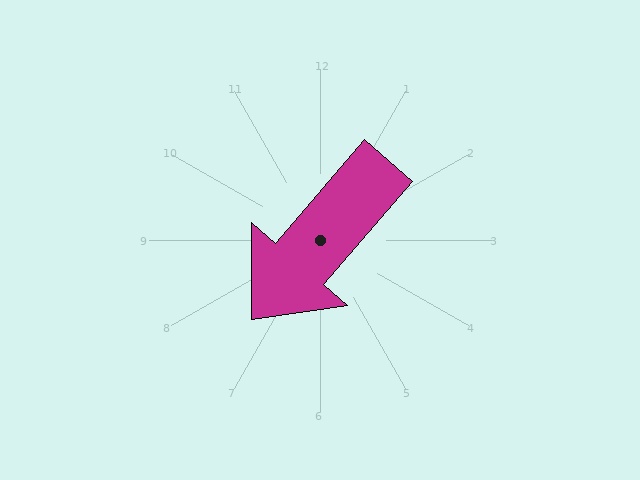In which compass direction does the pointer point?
Southwest.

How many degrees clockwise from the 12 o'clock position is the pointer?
Approximately 221 degrees.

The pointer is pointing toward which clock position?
Roughly 7 o'clock.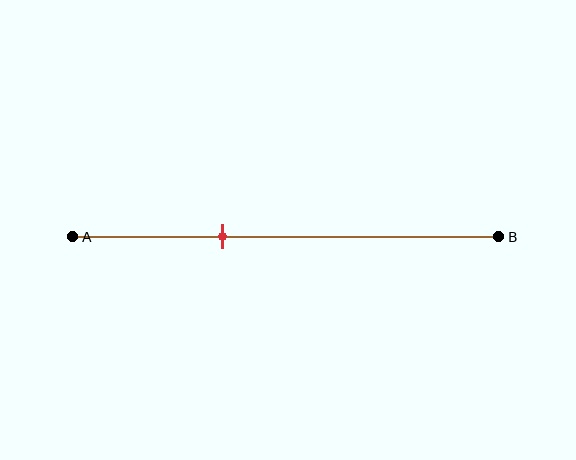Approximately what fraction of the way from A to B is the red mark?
The red mark is approximately 35% of the way from A to B.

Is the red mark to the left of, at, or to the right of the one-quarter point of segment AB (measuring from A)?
The red mark is to the right of the one-quarter point of segment AB.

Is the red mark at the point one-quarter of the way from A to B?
No, the mark is at about 35% from A, not at the 25% one-quarter point.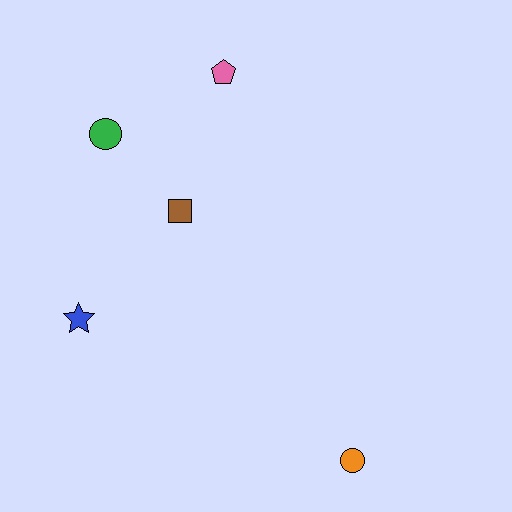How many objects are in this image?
There are 5 objects.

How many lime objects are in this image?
There are no lime objects.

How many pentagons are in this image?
There is 1 pentagon.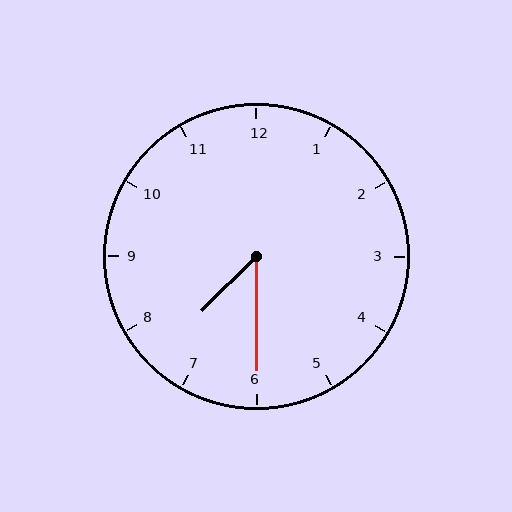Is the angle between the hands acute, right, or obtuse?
It is acute.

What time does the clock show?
7:30.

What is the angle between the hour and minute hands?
Approximately 45 degrees.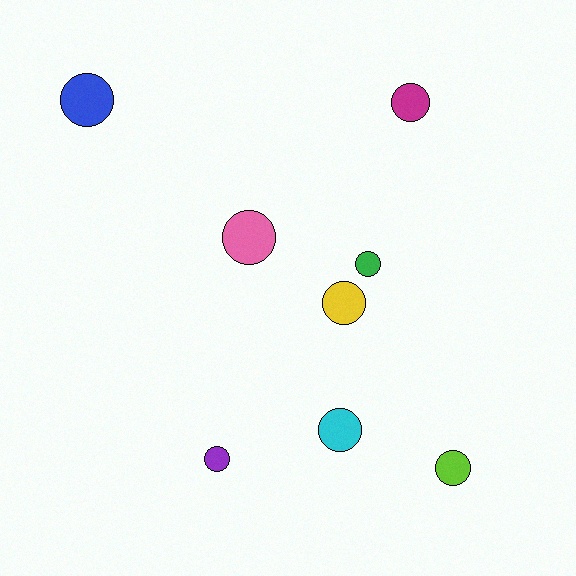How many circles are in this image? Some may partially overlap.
There are 8 circles.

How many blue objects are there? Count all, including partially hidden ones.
There is 1 blue object.